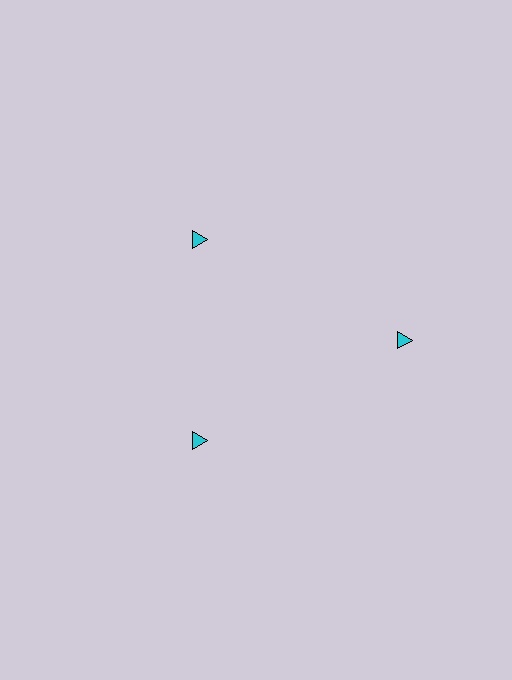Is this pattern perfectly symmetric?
No. The 3 cyan triangles are arranged in a ring, but one element near the 3 o'clock position is pushed outward from the center, breaking the 3-fold rotational symmetry.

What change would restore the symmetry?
The symmetry would be restored by moving it inward, back onto the ring so that all 3 triangles sit at equal angles and equal distance from the center.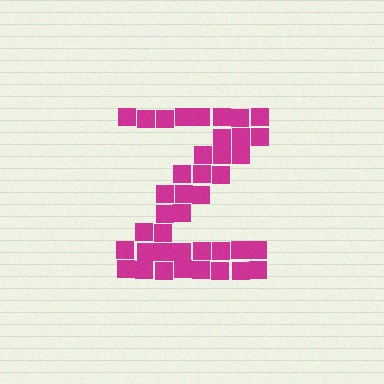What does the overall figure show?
The overall figure shows the letter Z.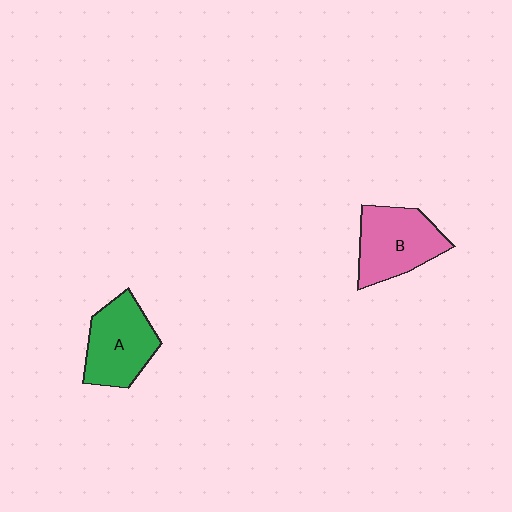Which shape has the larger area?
Shape B (pink).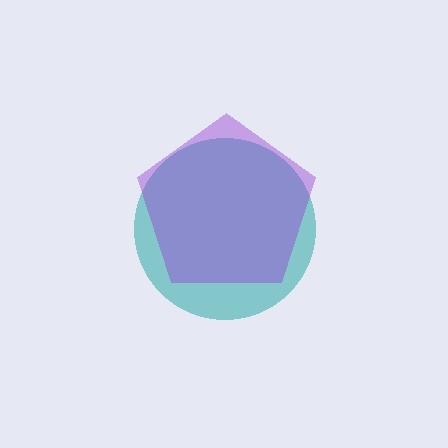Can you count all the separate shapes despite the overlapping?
Yes, there are 2 separate shapes.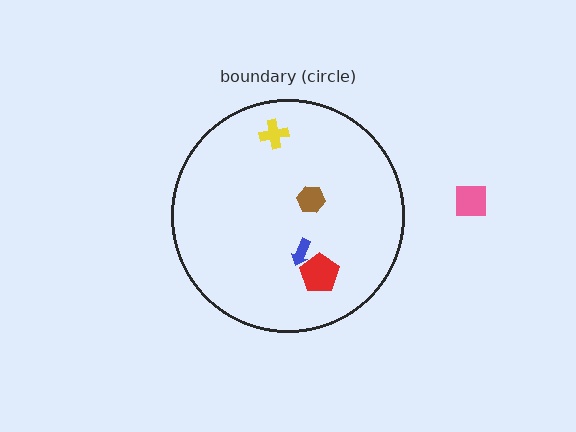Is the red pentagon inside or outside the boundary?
Inside.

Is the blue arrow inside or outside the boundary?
Inside.